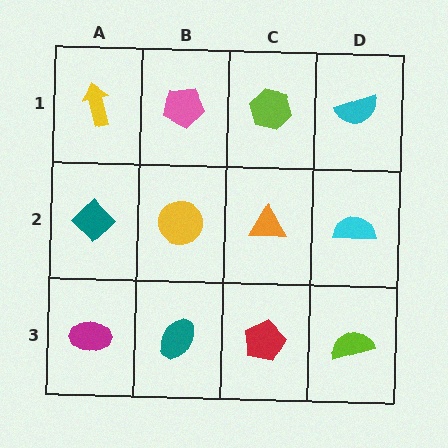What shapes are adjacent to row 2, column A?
A yellow arrow (row 1, column A), a magenta ellipse (row 3, column A), a yellow circle (row 2, column B).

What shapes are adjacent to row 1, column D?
A cyan semicircle (row 2, column D), a lime hexagon (row 1, column C).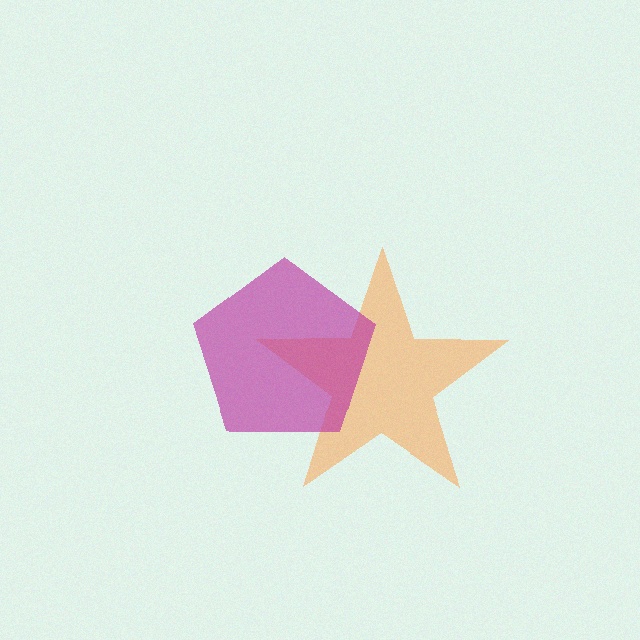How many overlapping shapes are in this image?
There are 2 overlapping shapes in the image.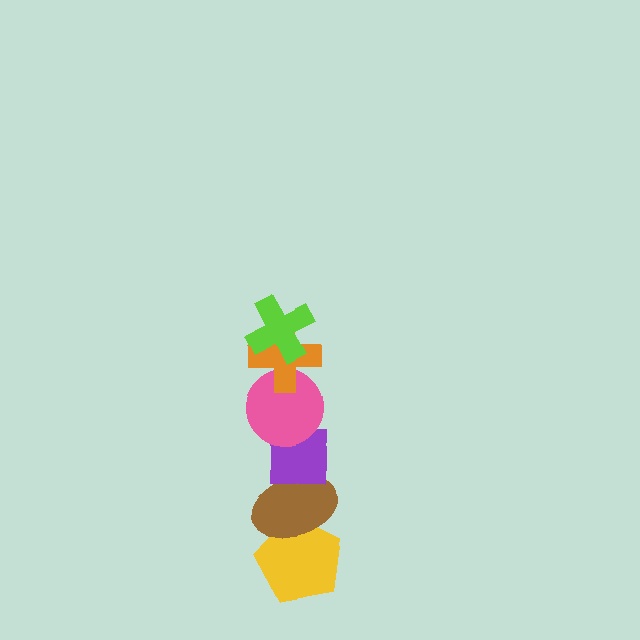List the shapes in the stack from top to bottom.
From top to bottom: the lime cross, the orange cross, the pink circle, the purple square, the brown ellipse, the yellow pentagon.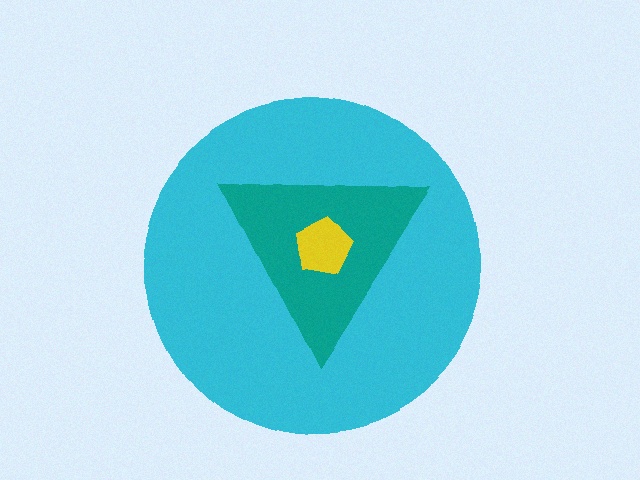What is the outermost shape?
The cyan circle.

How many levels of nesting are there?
3.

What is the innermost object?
The yellow pentagon.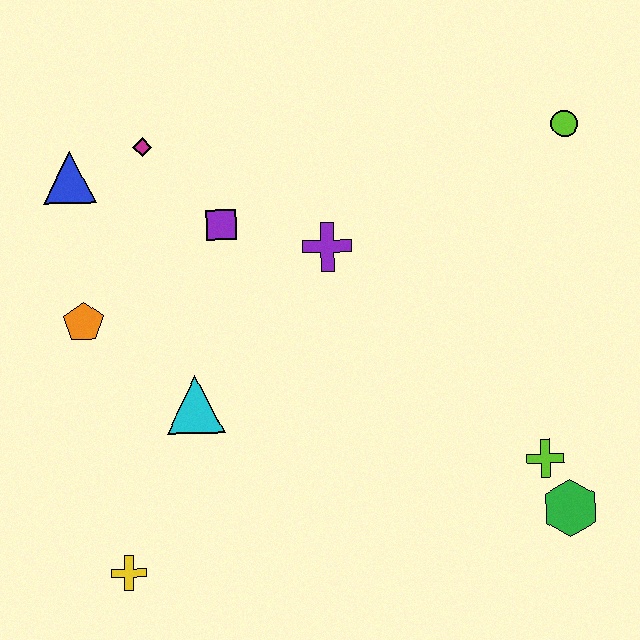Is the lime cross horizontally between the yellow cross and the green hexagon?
Yes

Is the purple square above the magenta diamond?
No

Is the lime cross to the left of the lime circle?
Yes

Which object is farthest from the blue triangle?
The green hexagon is farthest from the blue triangle.